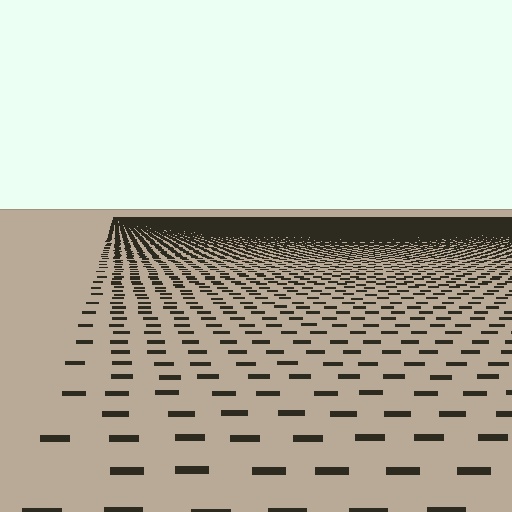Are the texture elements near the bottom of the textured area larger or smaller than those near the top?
Larger. Near the bottom, elements are closer to the viewer and appear at a bigger on-screen size.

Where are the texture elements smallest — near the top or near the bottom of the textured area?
Near the top.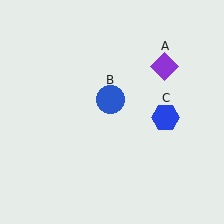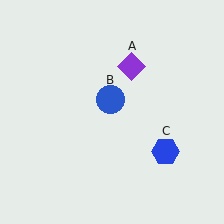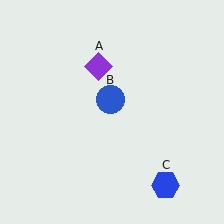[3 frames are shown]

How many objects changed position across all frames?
2 objects changed position: purple diamond (object A), blue hexagon (object C).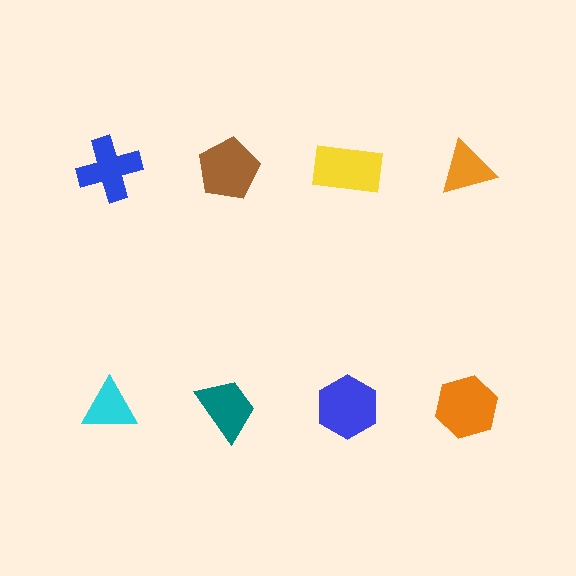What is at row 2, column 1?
A cyan triangle.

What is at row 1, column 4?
An orange triangle.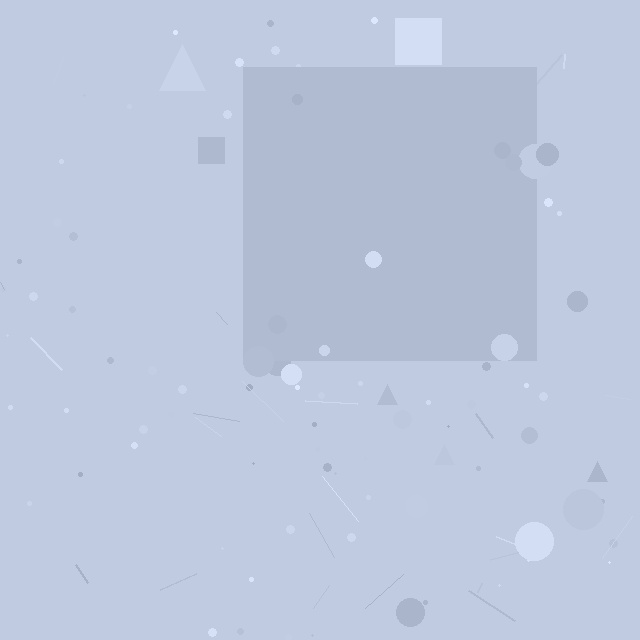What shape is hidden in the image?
A square is hidden in the image.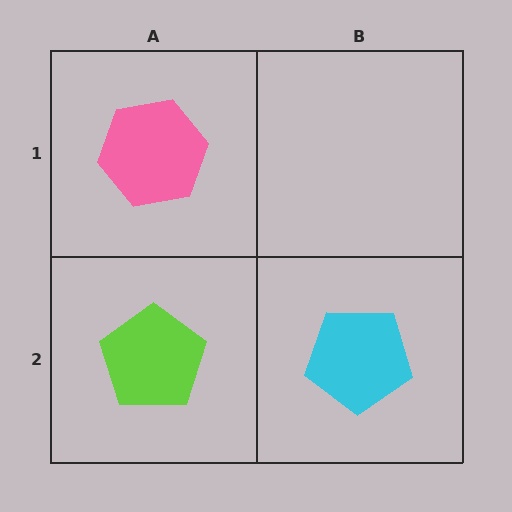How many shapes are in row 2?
2 shapes.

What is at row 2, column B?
A cyan pentagon.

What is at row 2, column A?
A lime pentagon.